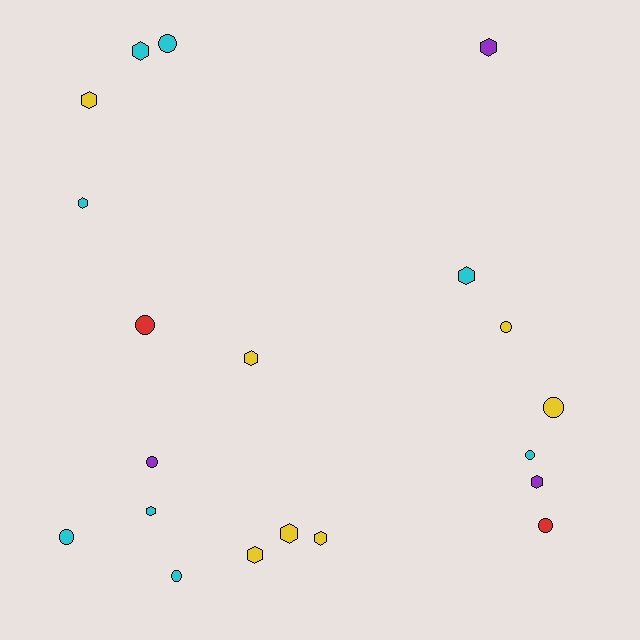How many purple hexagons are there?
There are 2 purple hexagons.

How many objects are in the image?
There are 20 objects.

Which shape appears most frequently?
Hexagon, with 11 objects.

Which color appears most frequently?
Cyan, with 8 objects.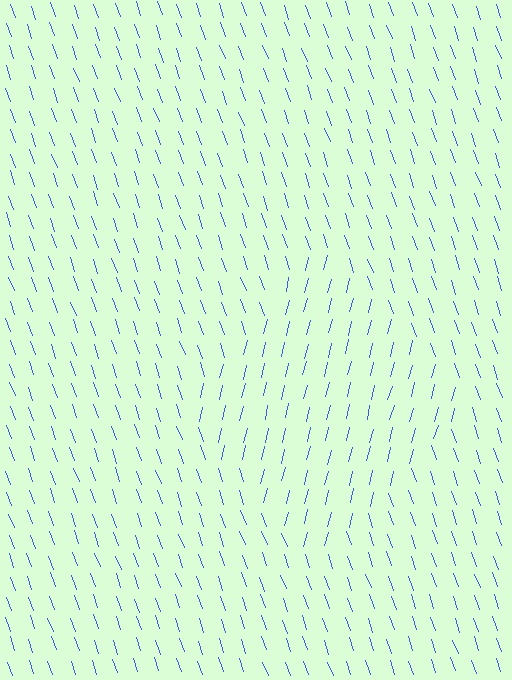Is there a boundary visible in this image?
Yes, there is a texture boundary formed by a change in line orientation.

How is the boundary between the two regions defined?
The boundary is defined purely by a change in line orientation (approximately 34 degrees difference). All lines are the same color and thickness.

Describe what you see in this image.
The image is filled with small blue line segments. A diamond region in the image has lines oriented differently from the surrounding lines, creating a visible texture boundary.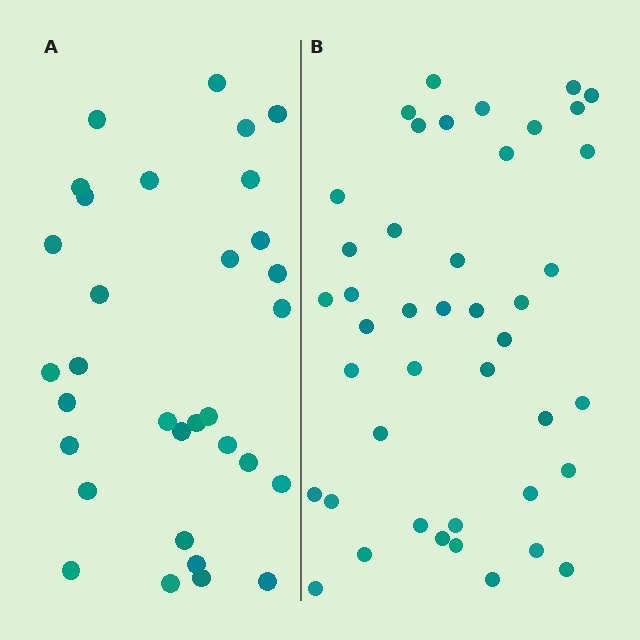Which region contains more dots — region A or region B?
Region B (the right region) has more dots.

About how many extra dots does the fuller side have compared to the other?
Region B has roughly 12 or so more dots than region A.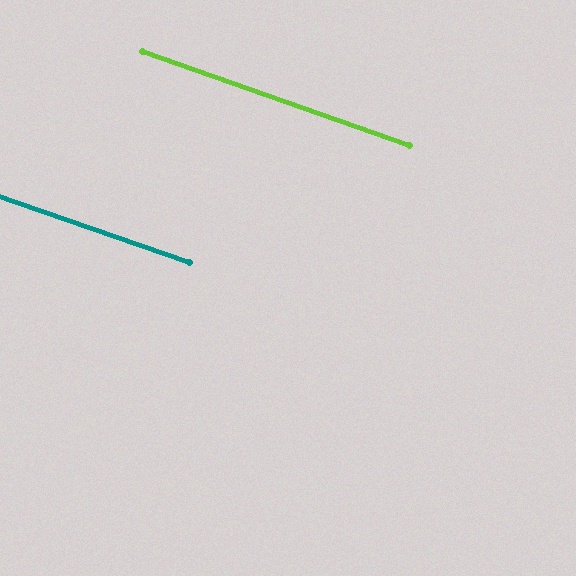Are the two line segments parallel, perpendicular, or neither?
Parallel — their directions differ by only 0.3°.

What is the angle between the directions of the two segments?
Approximately 0 degrees.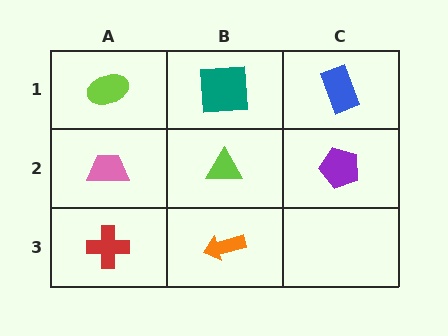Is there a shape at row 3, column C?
No, that cell is empty.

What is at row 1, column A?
A lime ellipse.